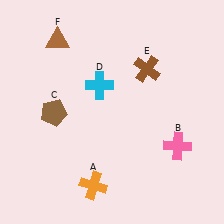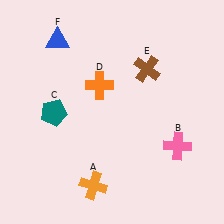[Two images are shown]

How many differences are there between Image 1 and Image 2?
There are 3 differences between the two images.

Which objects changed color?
C changed from brown to teal. D changed from cyan to orange. F changed from brown to blue.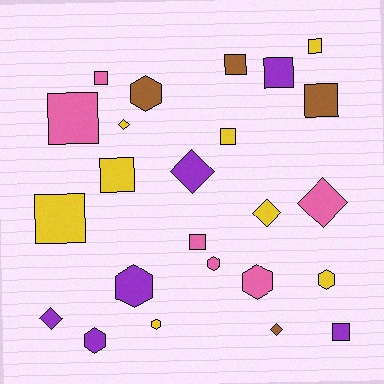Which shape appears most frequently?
Square, with 11 objects.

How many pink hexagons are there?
There are 2 pink hexagons.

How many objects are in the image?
There are 24 objects.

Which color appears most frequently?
Yellow, with 8 objects.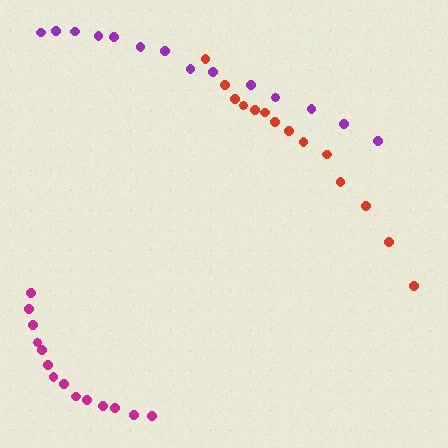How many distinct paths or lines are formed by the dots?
There are 3 distinct paths.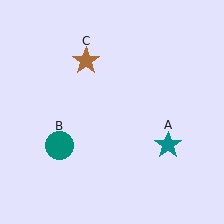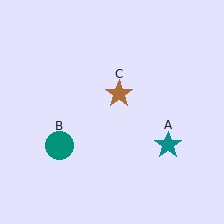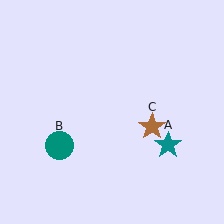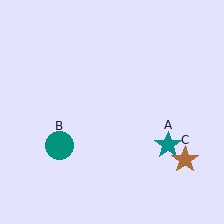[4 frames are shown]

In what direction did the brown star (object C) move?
The brown star (object C) moved down and to the right.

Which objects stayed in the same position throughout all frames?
Teal star (object A) and teal circle (object B) remained stationary.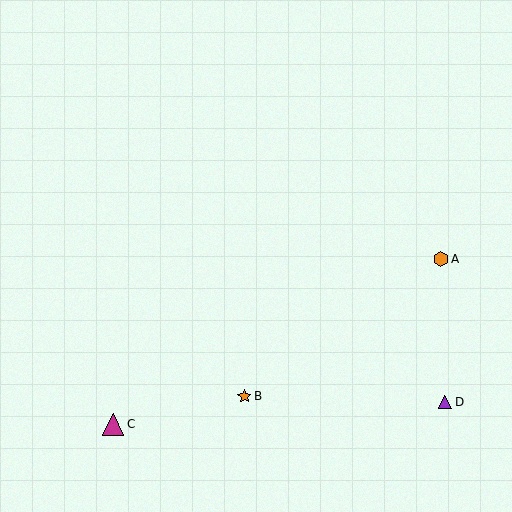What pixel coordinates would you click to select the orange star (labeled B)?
Click at (244, 396) to select the orange star B.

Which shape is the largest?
The magenta triangle (labeled C) is the largest.